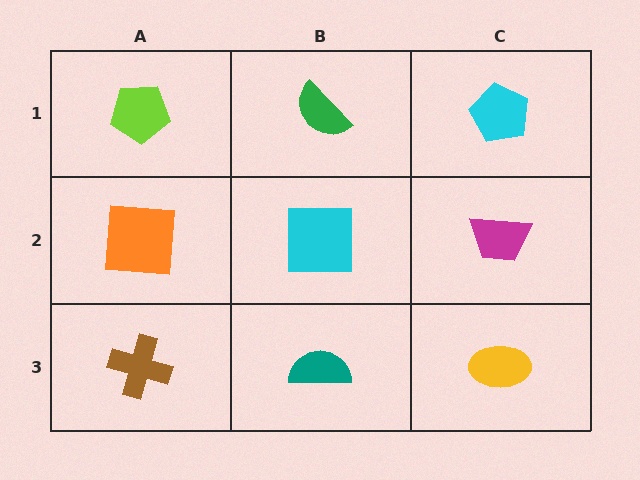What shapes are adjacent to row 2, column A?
A lime pentagon (row 1, column A), a brown cross (row 3, column A), a cyan square (row 2, column B).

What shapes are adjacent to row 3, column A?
An orange square (row 2, column A), a teal semicircle (row 3, column B).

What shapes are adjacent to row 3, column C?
A magenta trapezoid (row 2, column C), a teal semicircle (row 3, column B).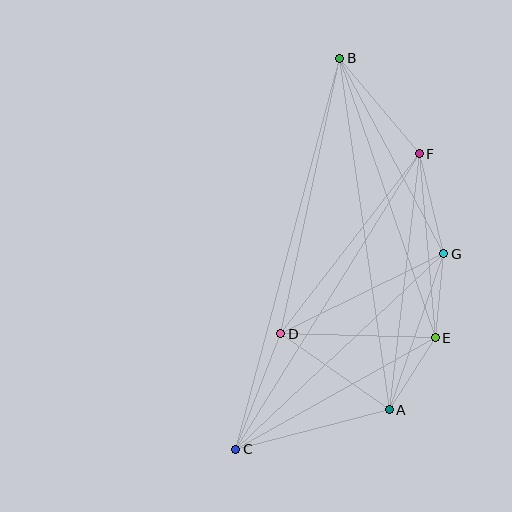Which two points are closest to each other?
Points E and G are closest to each other.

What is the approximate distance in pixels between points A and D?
The distance between A and D is approximately 132 pixels.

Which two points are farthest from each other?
Points B and C are farthest from each other.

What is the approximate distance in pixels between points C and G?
The distance between C and G is approximately 286 pixels.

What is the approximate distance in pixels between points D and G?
The distance between D and G is approximately 182 pixels.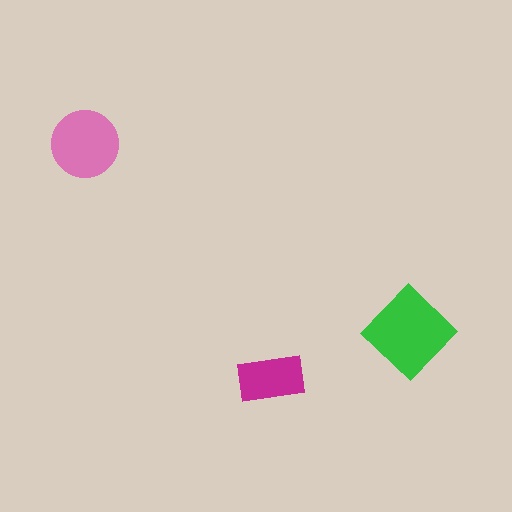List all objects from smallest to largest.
The magenta rectangle, the pink circle, the green diamond.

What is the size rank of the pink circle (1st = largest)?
2nd.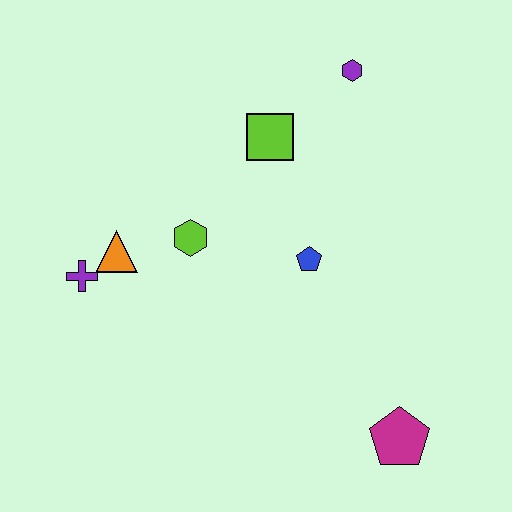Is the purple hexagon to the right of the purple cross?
Yes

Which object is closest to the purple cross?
The orange triangle is closest to the purple cross.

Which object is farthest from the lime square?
The magenta pentagon is farthest from the lime square.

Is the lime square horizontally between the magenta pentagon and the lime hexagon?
Yes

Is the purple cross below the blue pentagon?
Yes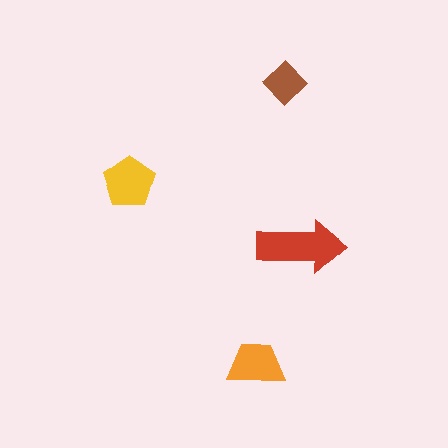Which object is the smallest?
The brown diamond.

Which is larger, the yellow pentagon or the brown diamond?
The yellow pentagon.